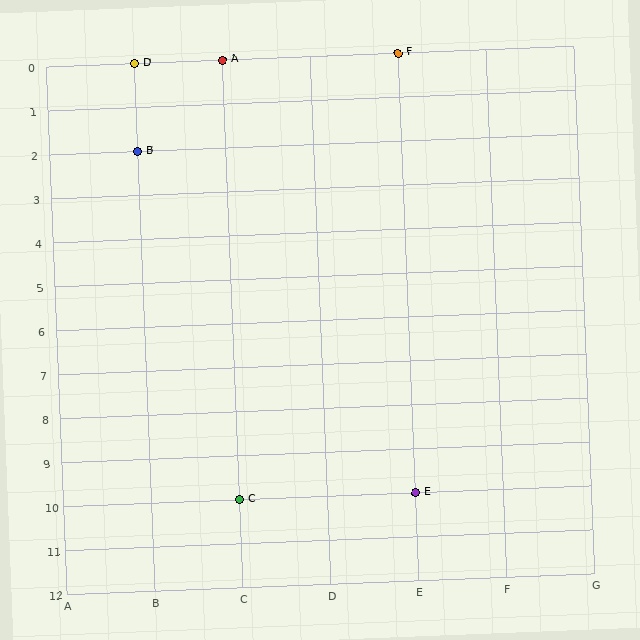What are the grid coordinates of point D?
Point D is at grid coordinates (B, 0).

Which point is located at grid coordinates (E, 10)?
Point E is at (E, 10).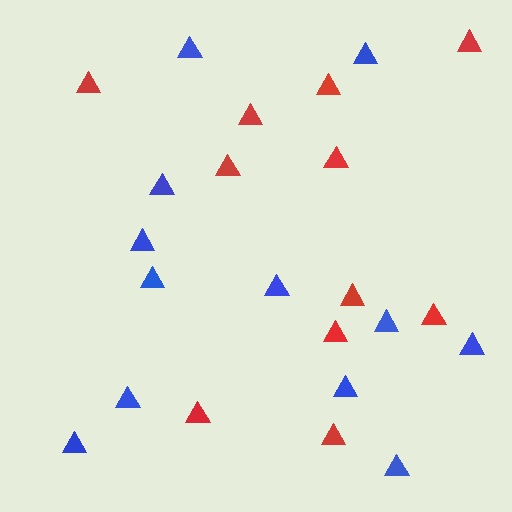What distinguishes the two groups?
There are 2 groups: one group of red triangles (11) and one group of blue triangles (12).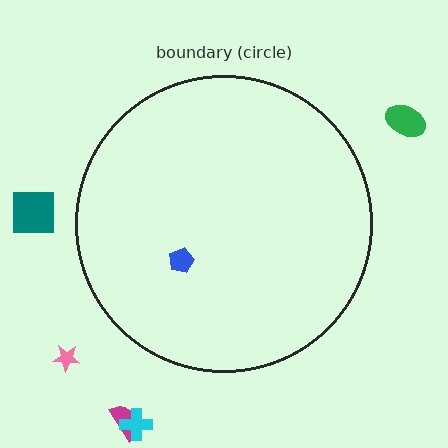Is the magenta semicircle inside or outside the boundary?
Outside.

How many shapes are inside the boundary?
1 inside, 5 outside.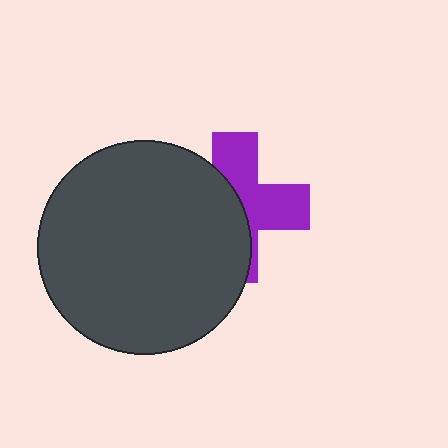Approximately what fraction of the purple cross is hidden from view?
Roughly 52% of the purple cross is hidden behind the dark gray circle.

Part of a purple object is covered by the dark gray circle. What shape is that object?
It is a cross.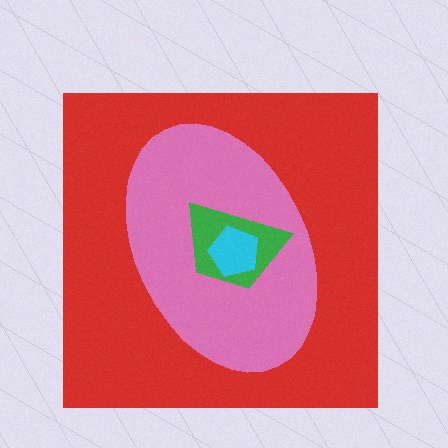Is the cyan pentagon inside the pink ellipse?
Yes.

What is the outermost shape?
The red square.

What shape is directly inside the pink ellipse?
The green trapezoid.